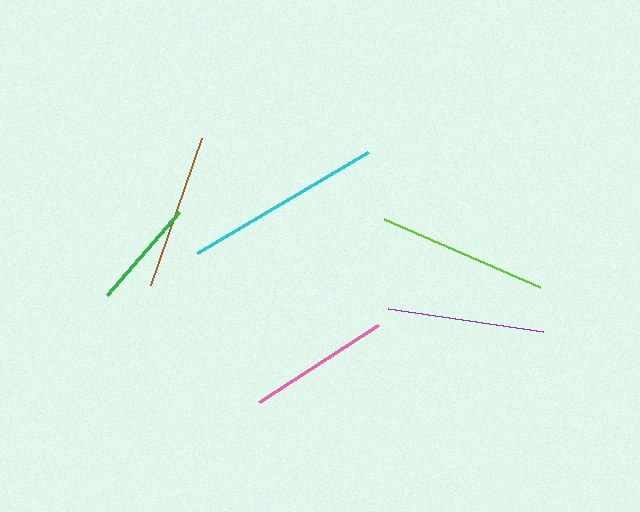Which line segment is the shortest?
The green line is the shortest at approximately 110 pixels.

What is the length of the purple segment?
The purple segment is approximately 156 pixels long.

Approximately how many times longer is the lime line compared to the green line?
The lime line is approximately 1.6 times the length of the green line.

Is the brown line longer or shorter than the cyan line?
The cyan line is longer than the brown line.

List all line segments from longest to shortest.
From longest to shortest: cyan, lime, purple, brown, pink, green.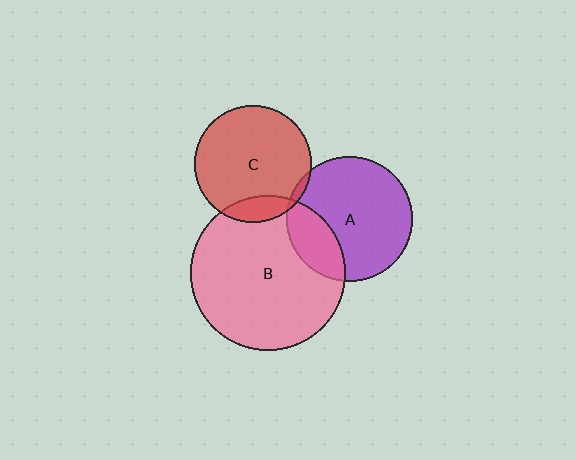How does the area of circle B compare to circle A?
Approximately 1.5 times.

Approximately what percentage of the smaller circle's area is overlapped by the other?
Approximately 25%.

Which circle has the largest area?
Circle B (pink).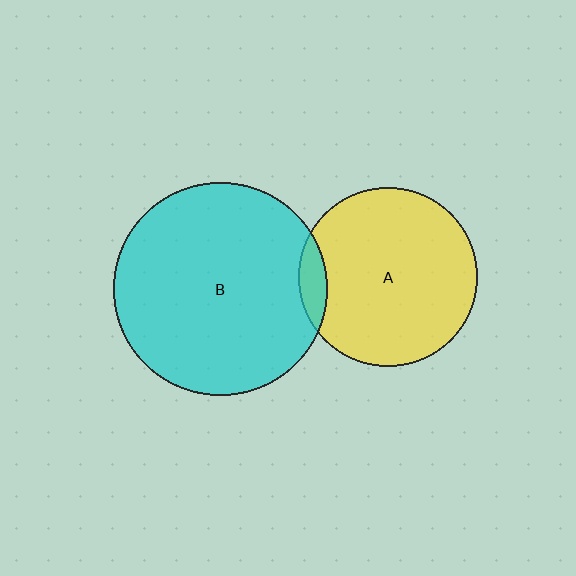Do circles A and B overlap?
Yes.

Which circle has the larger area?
Circle B (cyan).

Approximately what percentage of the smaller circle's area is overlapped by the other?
Approximately 10%.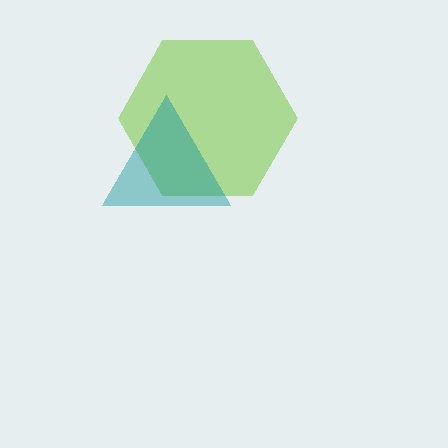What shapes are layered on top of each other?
The layered shapes are: a lime hexagon, a teal triangle.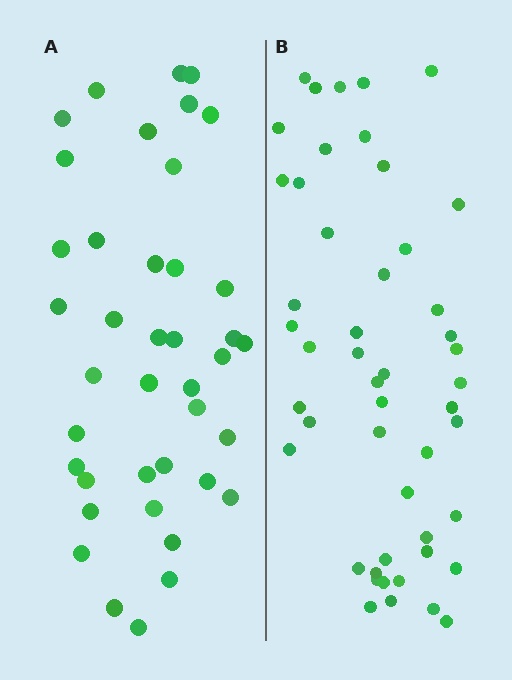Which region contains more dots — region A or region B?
Region B (the right region) has more dots.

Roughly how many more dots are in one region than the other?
Region B has roughly 8 or so more dots than region A.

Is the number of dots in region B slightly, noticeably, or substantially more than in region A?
Region B has only slightly more — the two regions are fairly close. The ratio is roughly 1.2 to 1.